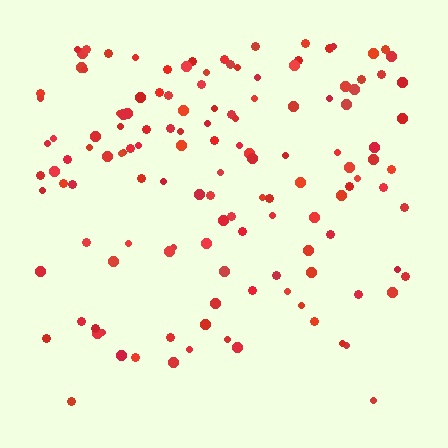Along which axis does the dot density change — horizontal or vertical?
Vertical.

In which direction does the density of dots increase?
From bottom to top, with the top side densest.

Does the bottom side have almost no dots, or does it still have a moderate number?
Still a moderate number, just noticeably fewer than the top.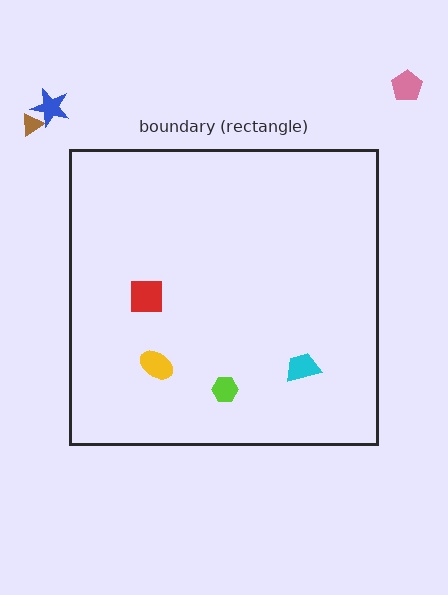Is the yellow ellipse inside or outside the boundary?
Inside.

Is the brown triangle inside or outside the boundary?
Outside.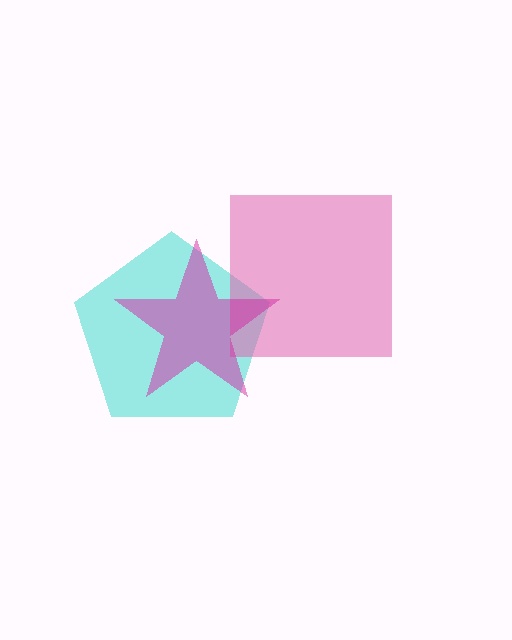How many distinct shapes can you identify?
There are 3 distinct shapes: a cyan pentagon, a pink square, a magenta star.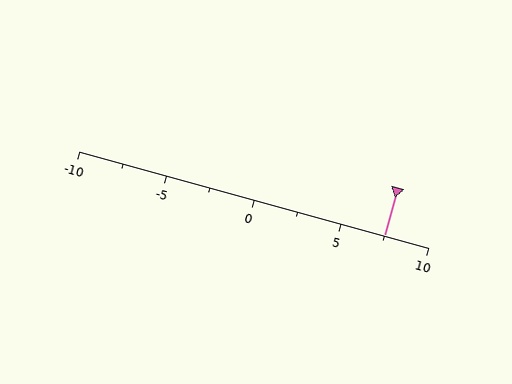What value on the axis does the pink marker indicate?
The marker indicates approximately 7.5.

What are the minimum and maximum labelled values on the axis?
The axis runs from -10 to 10.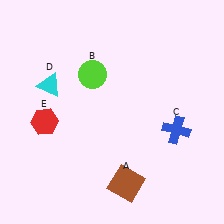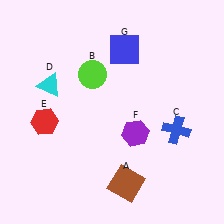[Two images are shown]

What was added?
A purple hexagon (F), a blue square (G) were added in Image 2.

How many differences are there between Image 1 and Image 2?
There are 2 differences between the two images.